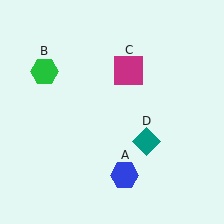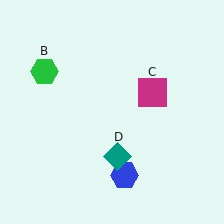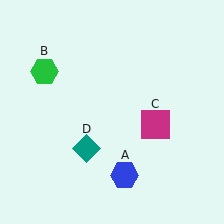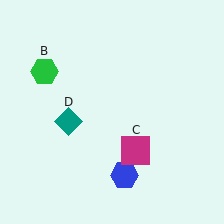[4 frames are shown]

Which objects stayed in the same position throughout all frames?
Blue hexagon (object A) and green hexagon (object B) remained stationary.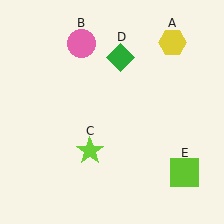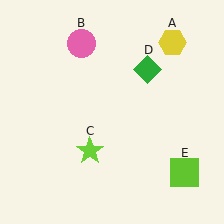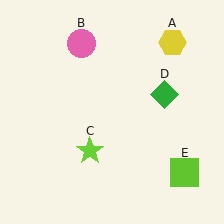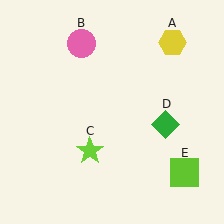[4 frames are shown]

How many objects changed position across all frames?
1 object changed position: green diamond (object D).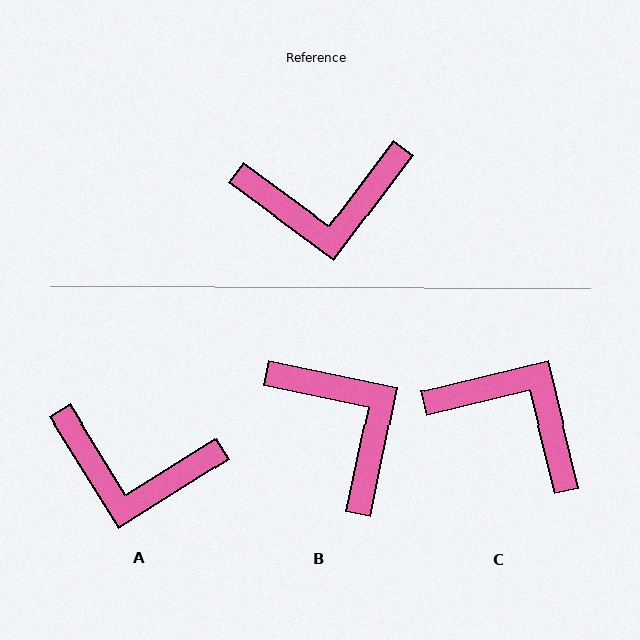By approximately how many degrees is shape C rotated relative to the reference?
Approximately 141 degrees counter-clockwise.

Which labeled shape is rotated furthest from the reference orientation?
C, about 141 degrees away.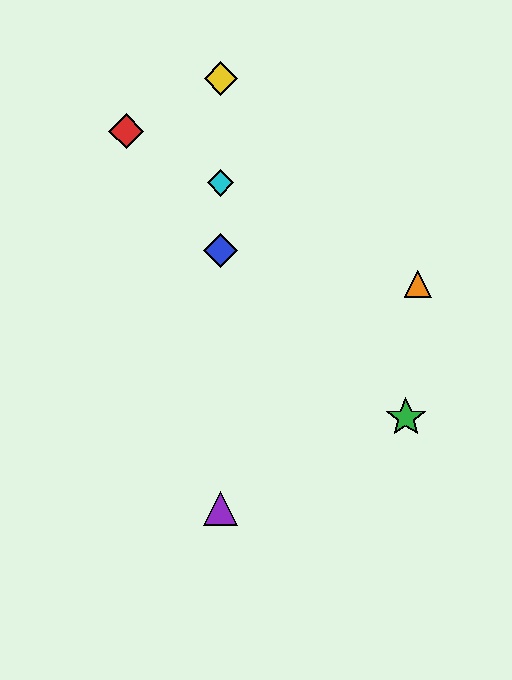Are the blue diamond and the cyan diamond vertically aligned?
Yes, both are at x≈221.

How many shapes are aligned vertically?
4 shapes (the blue diamond, the yellow diamond, the purple triangle, the cyan diamond) are aligned vertically.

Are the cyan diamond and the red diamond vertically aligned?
No, the cyan diamond is at x≈221 and the red diamond is at x≈126.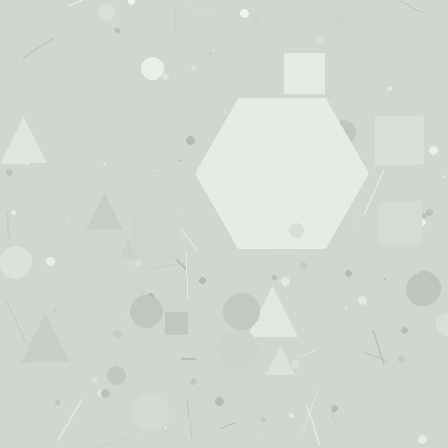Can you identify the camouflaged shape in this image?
The camouflaged shape is a hexagon.